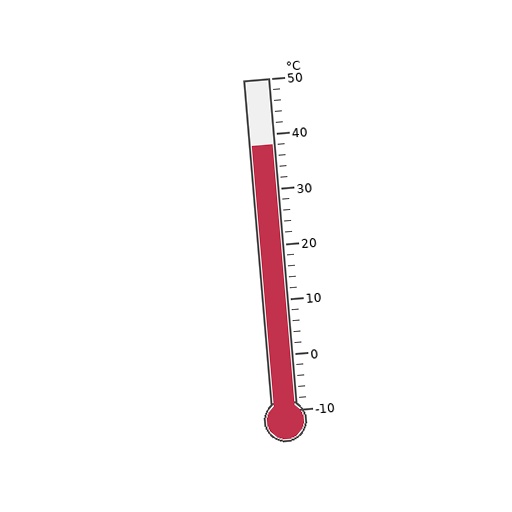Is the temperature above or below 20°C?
The temperature is above 20°C.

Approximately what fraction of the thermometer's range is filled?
The thermometer is filled to approximately 80% of its range.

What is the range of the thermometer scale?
The thermometer scale ranges from -10°C to 50°C.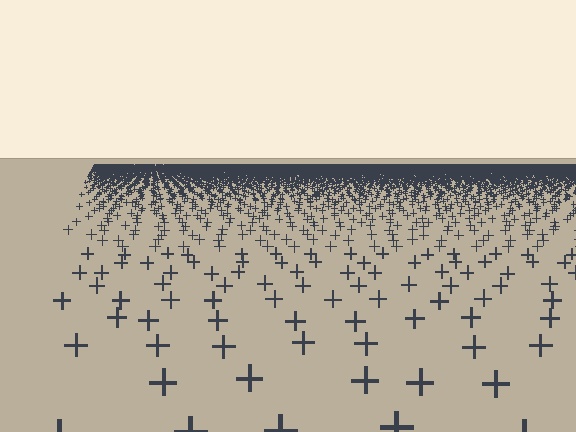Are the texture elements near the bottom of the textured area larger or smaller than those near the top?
Larger. Near the bottom, elements are closer to the viewer and appear at a bigger on-screen size.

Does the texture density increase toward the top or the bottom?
Density increases toward the top.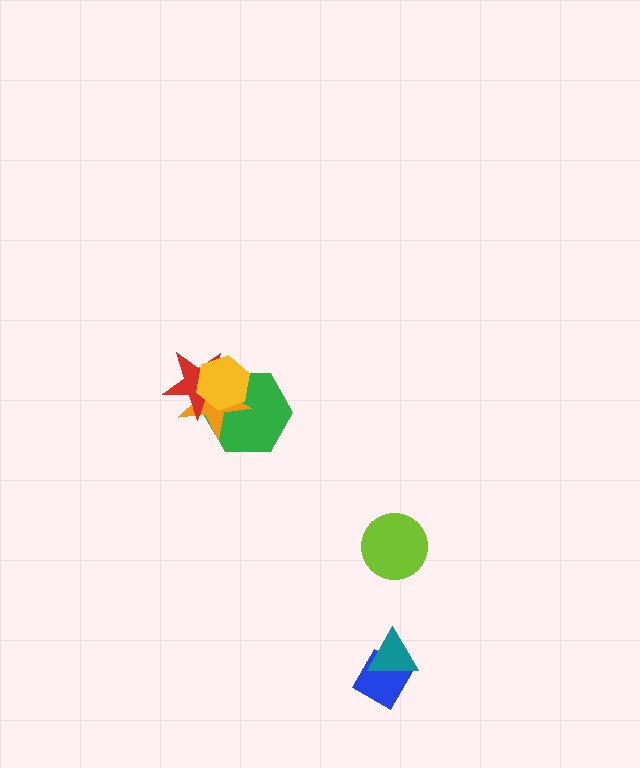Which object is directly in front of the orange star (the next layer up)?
The red star is directly in front of the orange star.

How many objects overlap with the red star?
3 objects overlap with the red star.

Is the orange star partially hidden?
Yes, it is partially covered by another shape.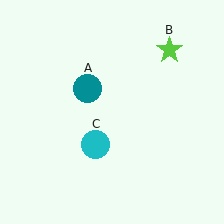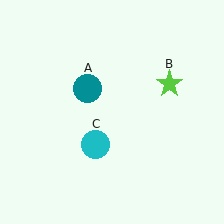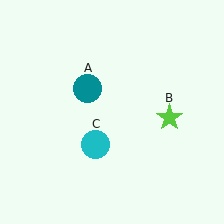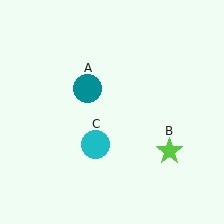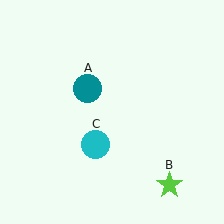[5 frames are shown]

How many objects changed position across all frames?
1 object changed position: lime star (object B).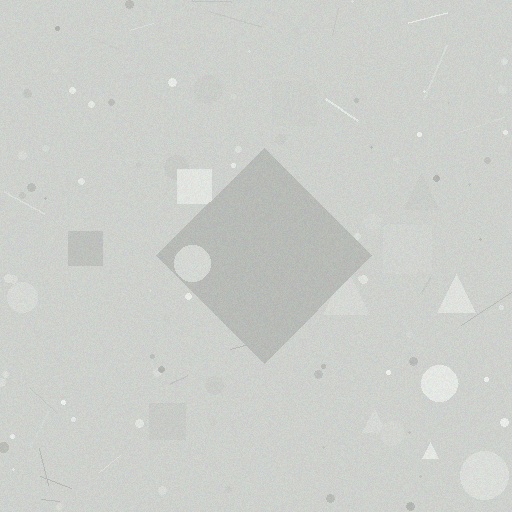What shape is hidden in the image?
A diamond is hidden in the image.